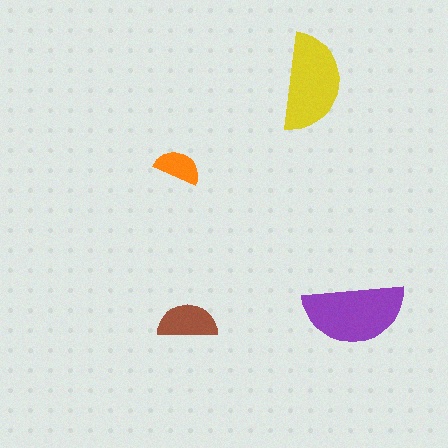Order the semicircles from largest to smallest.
the purple one, the yellow one, the brown one, the orange one.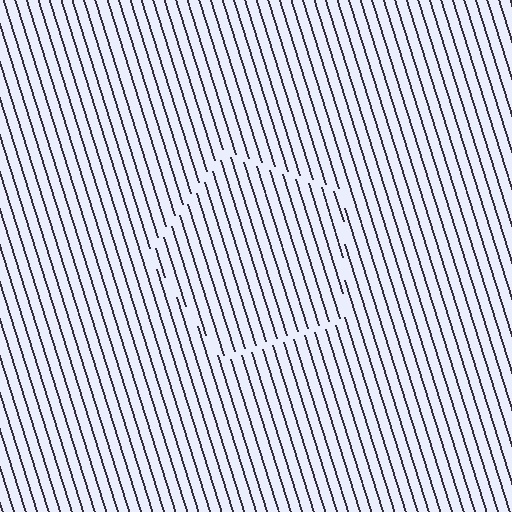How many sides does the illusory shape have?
5 sides — the line-ends trace a pentagon.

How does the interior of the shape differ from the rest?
The interior of the shape contains the same grating, shifted by half a period — the contour is defined by the phase discontinuity where line-ends from the inner and outer gratings abut.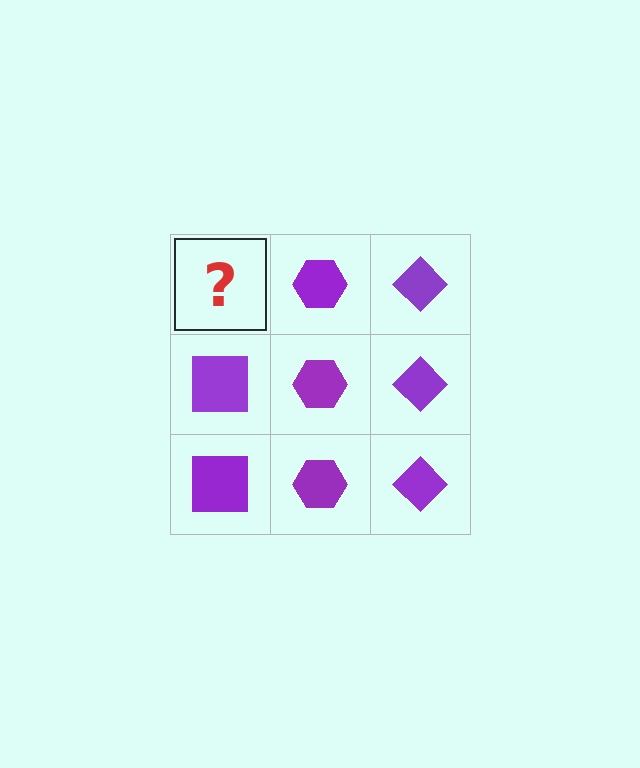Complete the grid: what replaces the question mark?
The question mark should be replaced with a purple square.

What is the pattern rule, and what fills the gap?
The rule is that each column has a consistent shape. The gap should be filled with a purple square.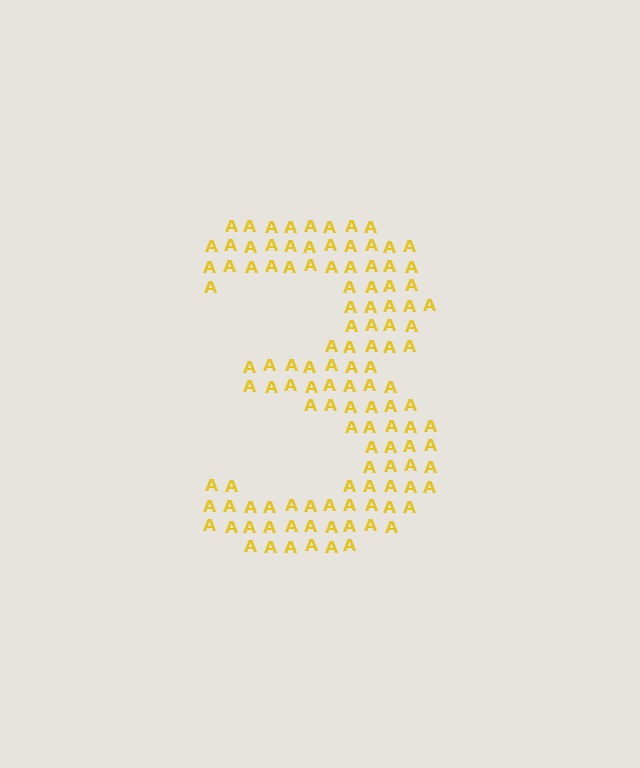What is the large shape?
The large shape is the digit 3.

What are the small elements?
The small elements are letter A's.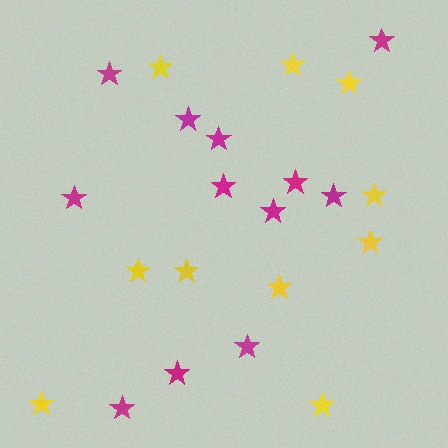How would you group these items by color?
There are 2 groups: one group of magenta stars (12) and one group of yellow stars (10).